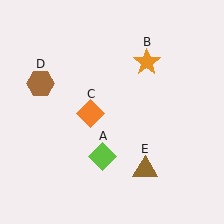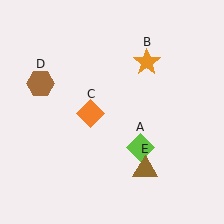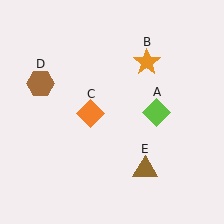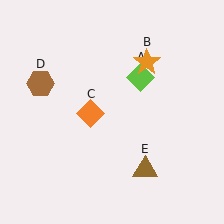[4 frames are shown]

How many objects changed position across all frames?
1 object changed position: lime diamond (object A).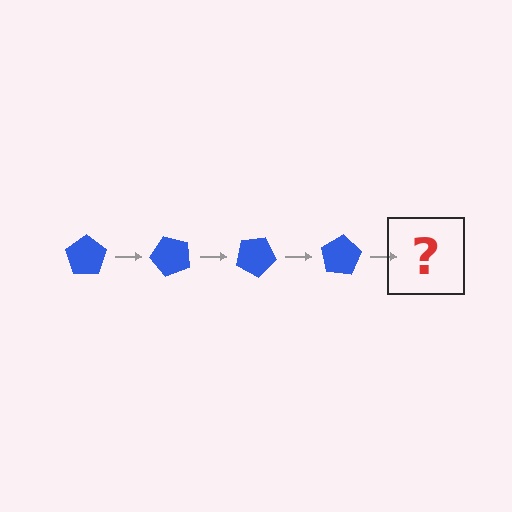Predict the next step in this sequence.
The next step is a blue pentagon rotated 200 degrees.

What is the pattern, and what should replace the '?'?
The pattern is that the pentagon rotates 50 degrees each step. The '?' should be a blue pentagon rotated 200 degrees.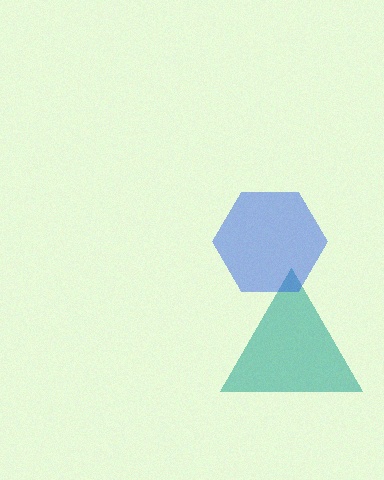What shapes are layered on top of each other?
The layered shapes are: a teal triangle, a blue hexagon.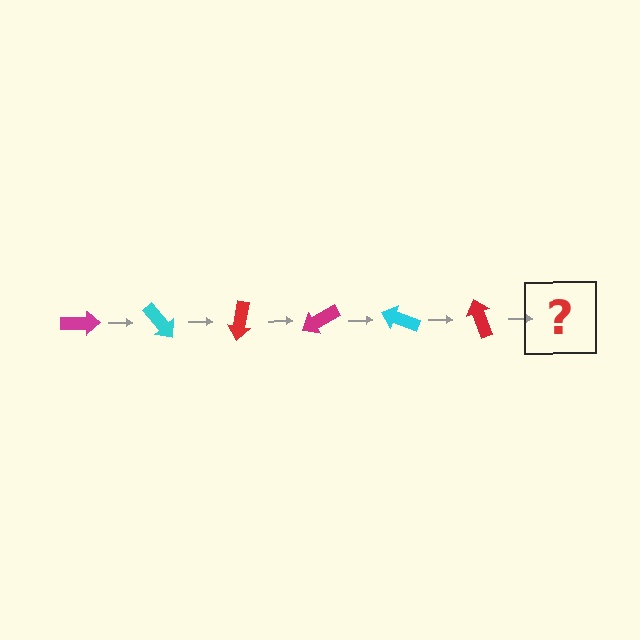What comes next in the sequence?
The next element should be a magenta arrow, rotated 300 degrees from the start.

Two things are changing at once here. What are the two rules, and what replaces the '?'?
The two rules are that it rotates 50 degrees each step and the color cycles through magenta, cyan, and red. The '?' should be a magenta arrow, rotated 300 degrees from the start.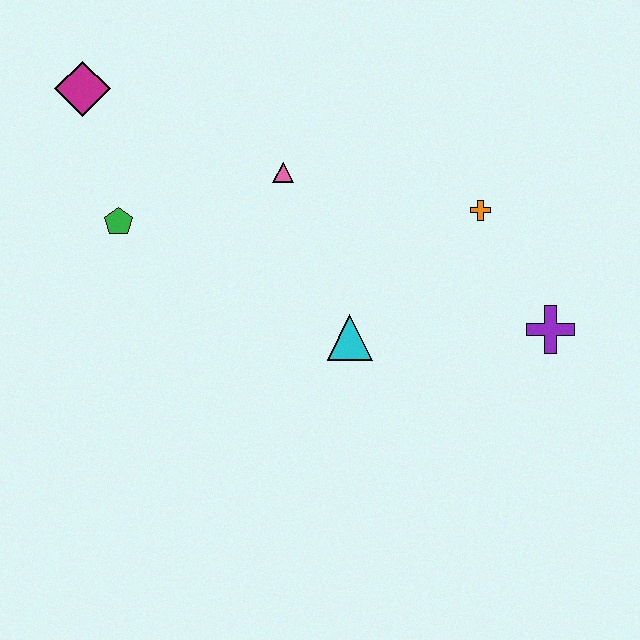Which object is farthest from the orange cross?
The magenta diamond is farthest from the orange cross.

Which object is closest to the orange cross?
The purple cross is closest to the orange cross.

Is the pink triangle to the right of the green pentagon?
Yes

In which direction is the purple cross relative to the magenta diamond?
The purple cross is to the right of the magenta diamond.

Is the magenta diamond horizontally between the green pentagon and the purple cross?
No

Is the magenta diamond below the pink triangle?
No